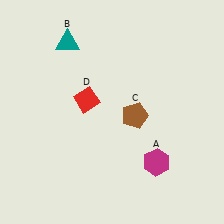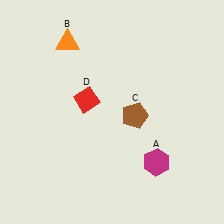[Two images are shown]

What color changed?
The triangle (B) changed from teal in Image 1 to orange in Image 2.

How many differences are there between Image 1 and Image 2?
There is 1 difference between the two images.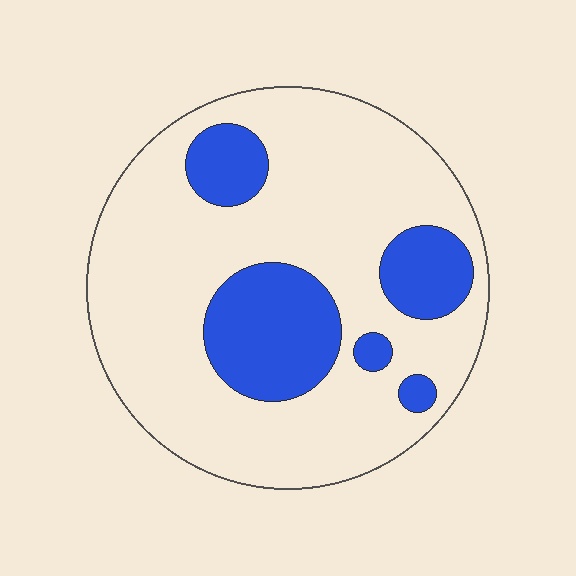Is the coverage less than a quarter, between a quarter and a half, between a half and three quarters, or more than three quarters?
Less than a quarter.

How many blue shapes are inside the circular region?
5.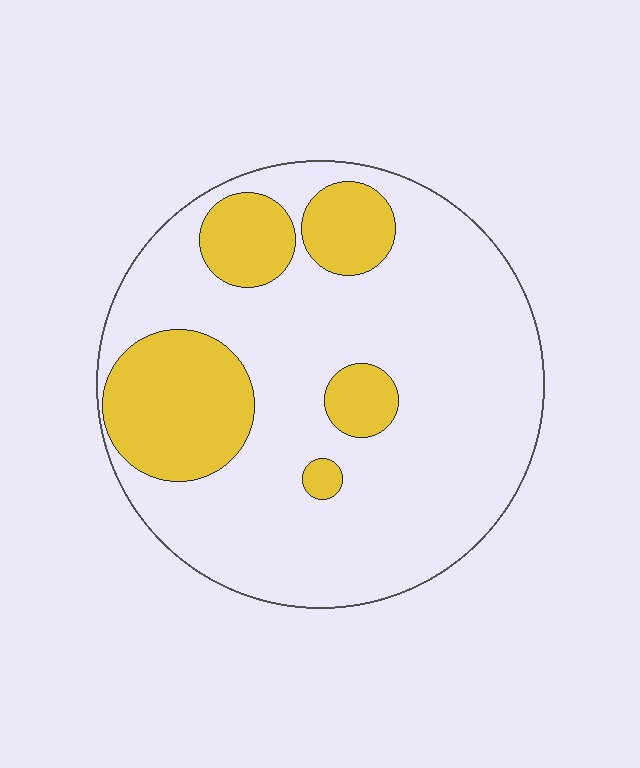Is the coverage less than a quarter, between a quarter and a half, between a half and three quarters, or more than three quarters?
Less than a quarter.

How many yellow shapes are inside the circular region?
5.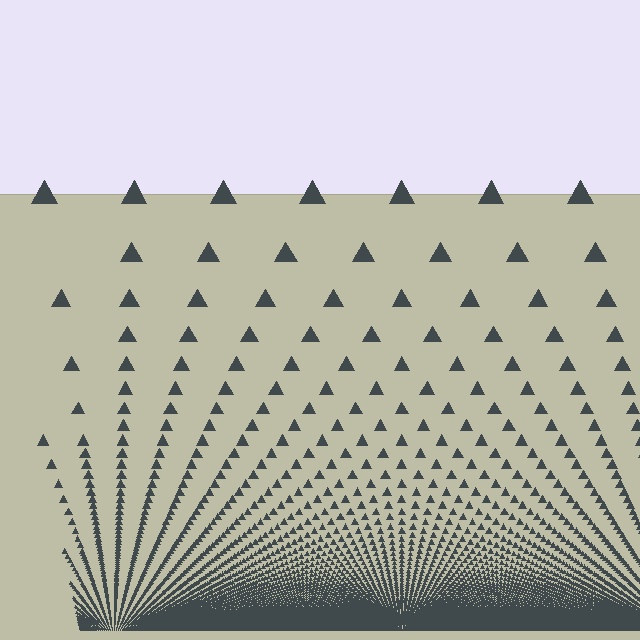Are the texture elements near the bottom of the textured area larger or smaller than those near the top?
Smaller. The gradient is inverted — elements near the bottom are smaller and denser.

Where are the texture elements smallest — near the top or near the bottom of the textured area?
Near the bottom.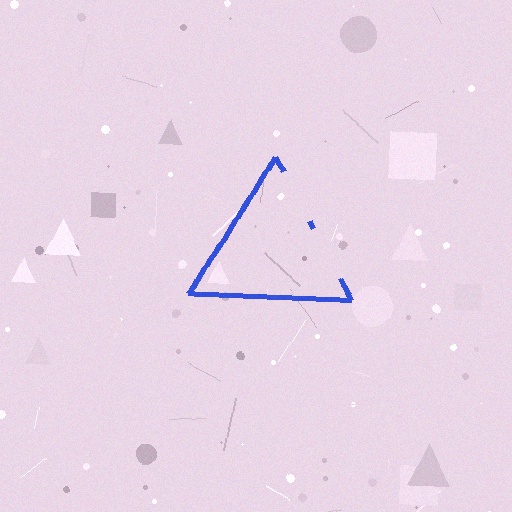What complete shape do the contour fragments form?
The contour fragments form a triangle.